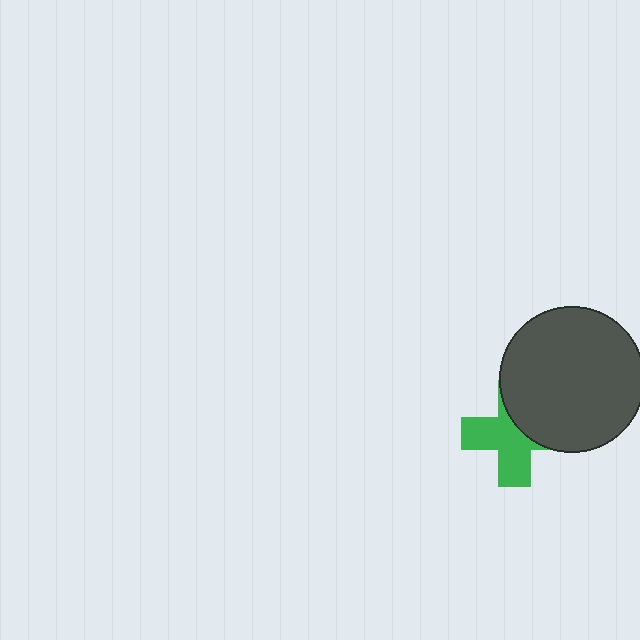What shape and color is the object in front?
The object in front is a dark gray circle.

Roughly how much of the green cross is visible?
About half of it is visible (roughly 59%).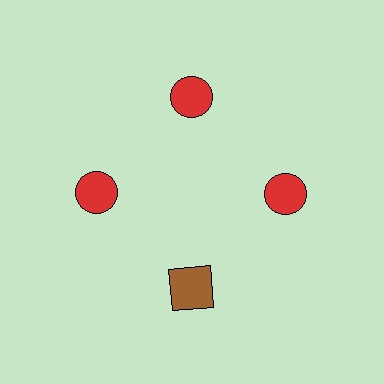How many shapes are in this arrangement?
There are 4 shapes arranged in a ring pattern.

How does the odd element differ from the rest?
It differs in both color (brown instead of red) and shape (square instead of circle).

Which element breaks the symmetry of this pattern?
The brown square at roughly the 6 o'clock position breaks the symmetry. All other shapes are red circles.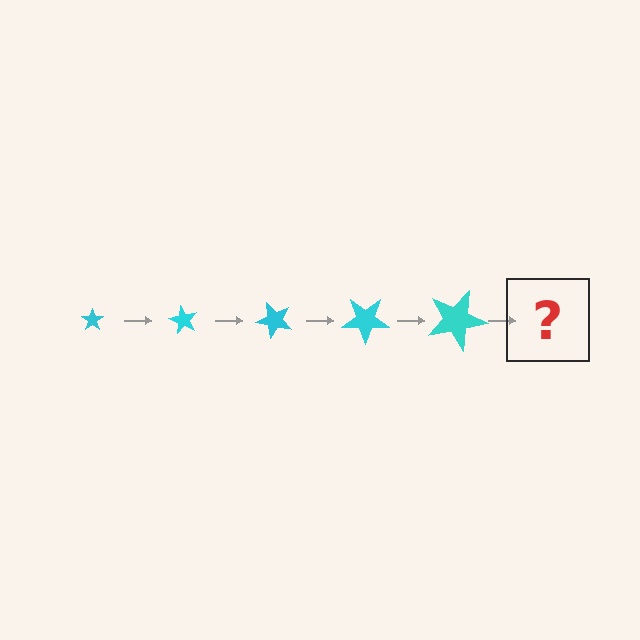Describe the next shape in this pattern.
It should be a star, larger than the previous one and rotated 300 degrees from the start.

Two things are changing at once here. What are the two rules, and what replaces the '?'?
The two rules are that the star grows larger each step and it rotates 60 degrees each step. The '?' should be a star, larger than the previous one and rotated 300 degrees from the start.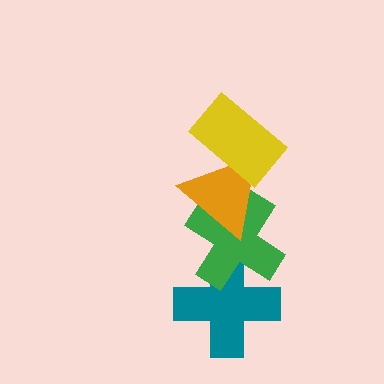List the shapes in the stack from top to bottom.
From top to bottom: the yellow rectangle, the orange triangle, the green cross, the teal cross.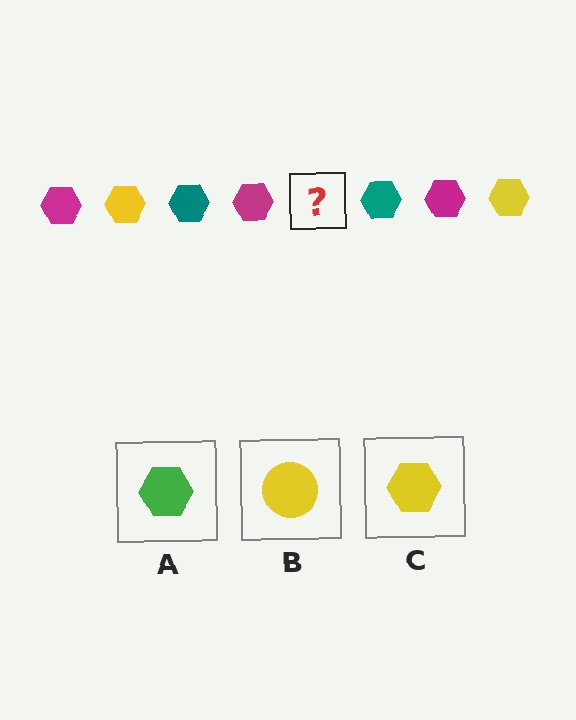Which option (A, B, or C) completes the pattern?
C.